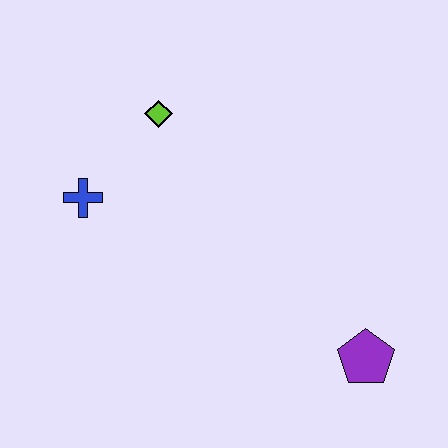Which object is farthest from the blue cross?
The purple pentagon is farthest from the blue cross.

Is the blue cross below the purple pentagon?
No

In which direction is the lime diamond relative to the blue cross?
The lime diamond is above the blue cross.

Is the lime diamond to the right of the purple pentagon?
No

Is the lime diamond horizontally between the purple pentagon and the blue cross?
Yes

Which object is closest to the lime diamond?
The blue cross is closest to the lime diamond.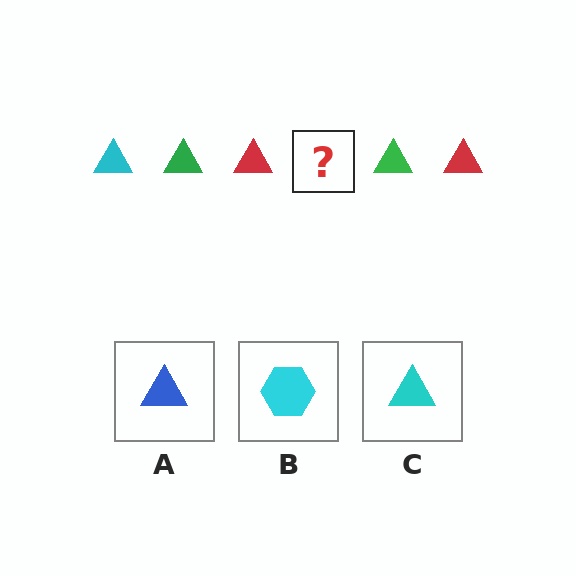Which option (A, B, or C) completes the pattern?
C.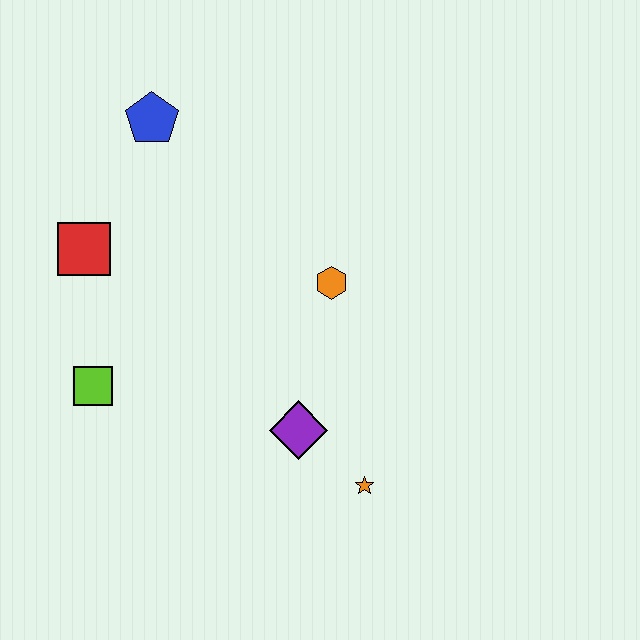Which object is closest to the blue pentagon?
The red square is closest to the blue pentagon.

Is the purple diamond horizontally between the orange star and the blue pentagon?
Yes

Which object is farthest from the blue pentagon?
The orange star is farthest from the blue pentagon.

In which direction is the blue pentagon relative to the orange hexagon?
The blue pentagon is to the left of the orange hexagon.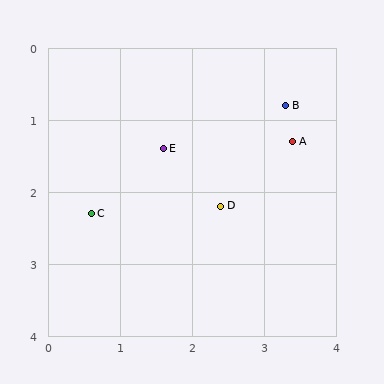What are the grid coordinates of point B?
Point B is at approximately (3.3, 0.8).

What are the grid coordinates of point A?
Point A is at approximately (3.4, 1.3).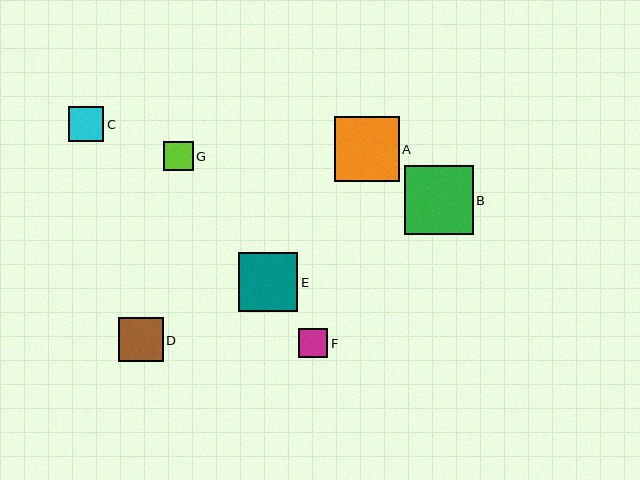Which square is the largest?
Square B is the largest with a size of approximately 69 pixels.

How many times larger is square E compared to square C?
Square E is approximately 1.7 times the size of square C.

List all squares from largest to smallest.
From largest to smallest: B, A, E, D, C, G, F.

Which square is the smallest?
Square F is the smallest with a size of approximately 30 pixels.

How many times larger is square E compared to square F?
Square E is approximately 2.0 times the size of square F.